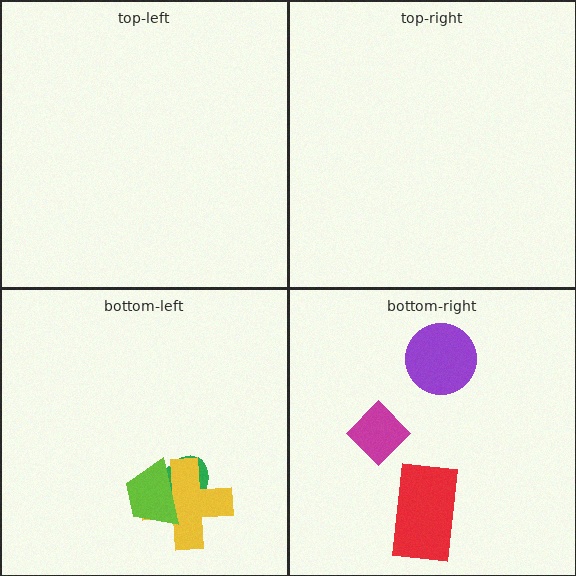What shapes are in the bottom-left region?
The green ellipse, the yellow cross, the lime trapezoid.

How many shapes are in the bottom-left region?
3.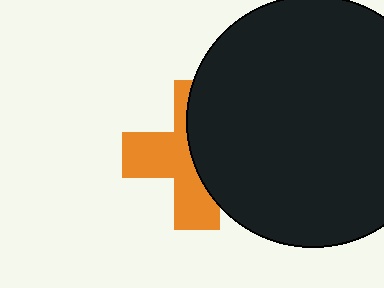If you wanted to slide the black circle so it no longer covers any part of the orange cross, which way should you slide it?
Slide it right — that is the most direct way to separate the two shapes.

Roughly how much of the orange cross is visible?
About half of it is visible (roughly 51%).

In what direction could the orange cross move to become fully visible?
The orange cross could move left. That would shift it out from behind the black circle entirely.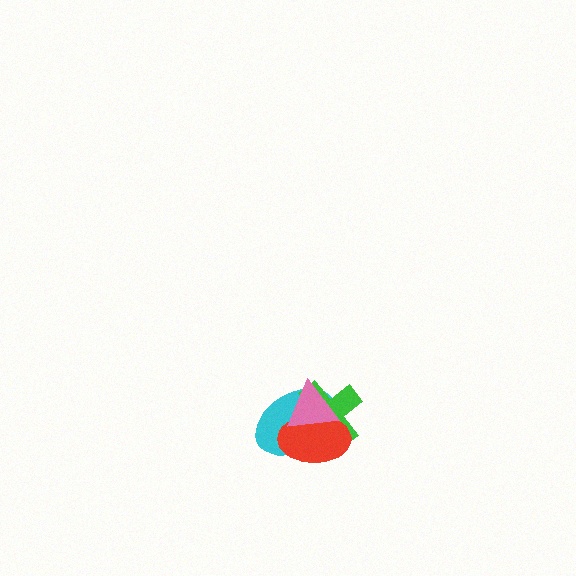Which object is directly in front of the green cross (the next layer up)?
The red ellipse is directly in front of the green cross.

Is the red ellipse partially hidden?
Yes, it is partially covered by another shape.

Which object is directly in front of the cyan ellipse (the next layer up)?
The green cross is directly in front of the cyan ellipse.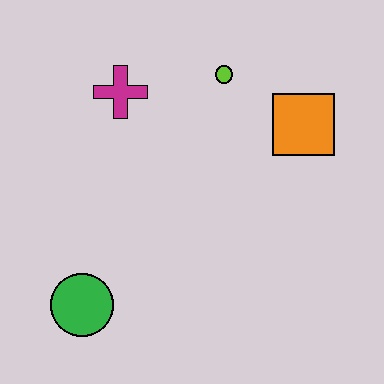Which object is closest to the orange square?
The lime circle is closest to the orange square.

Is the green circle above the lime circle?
No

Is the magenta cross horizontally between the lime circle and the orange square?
No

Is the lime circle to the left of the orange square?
Yes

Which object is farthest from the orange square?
The green circle is farthest from the orange square.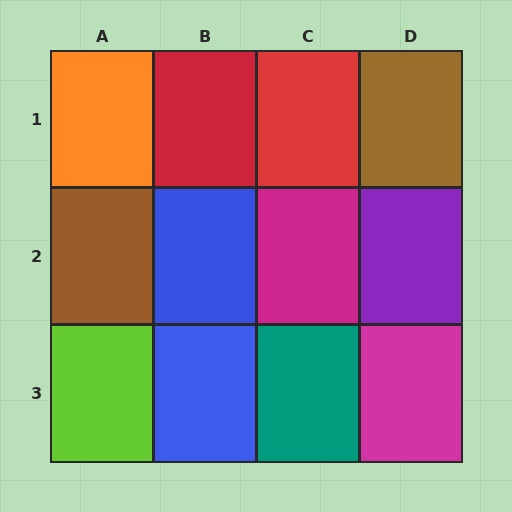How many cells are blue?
2 cells are blue.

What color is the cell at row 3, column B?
Blue.